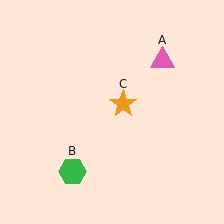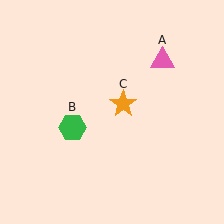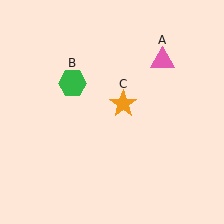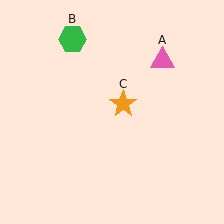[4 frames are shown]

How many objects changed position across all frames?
1 object changed position: green hexagon (object B).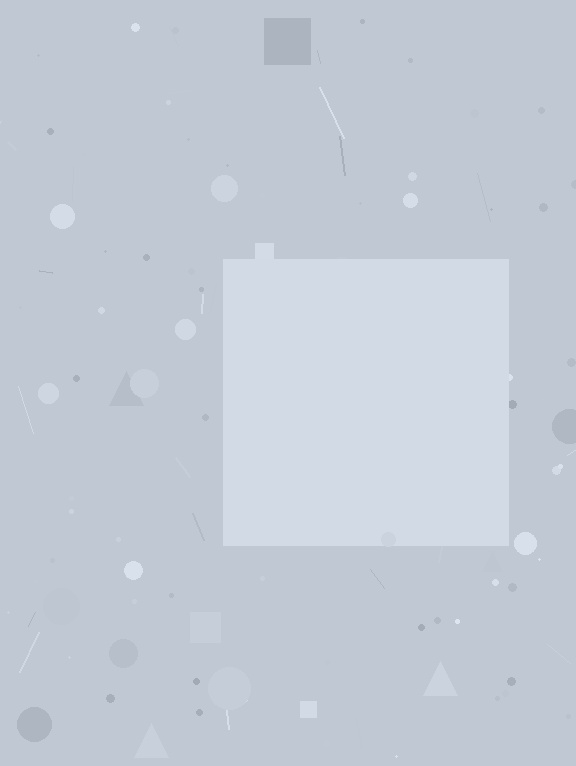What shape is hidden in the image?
A square is hidden in the image.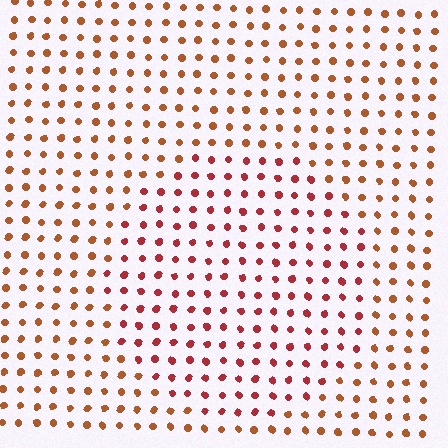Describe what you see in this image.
The image is filled with small brown elements in a uniform arrangement. A circle-shaped region is visible where the elements are tinted to a slightly different hue, forming a subtle color boundary.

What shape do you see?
I see a circle.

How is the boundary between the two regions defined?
The boundary is defined purely by a slight shift in hue (about 27 degrees). Spacing, size, and orientation are identical on both sides.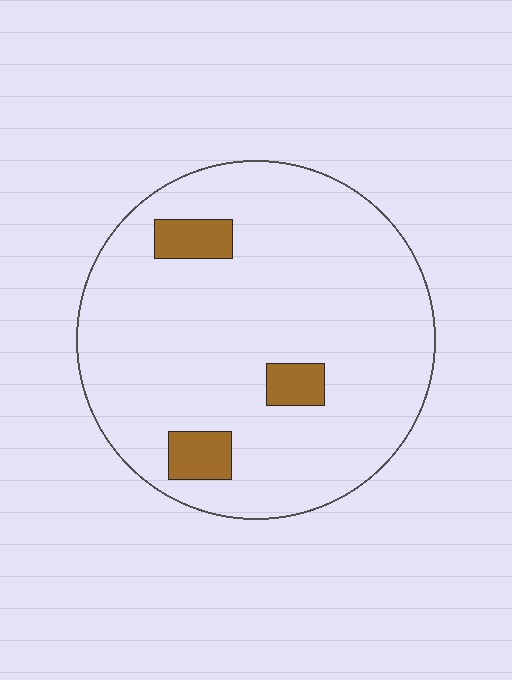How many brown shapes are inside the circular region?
3.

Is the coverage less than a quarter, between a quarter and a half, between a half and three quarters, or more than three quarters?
Less than a quarter.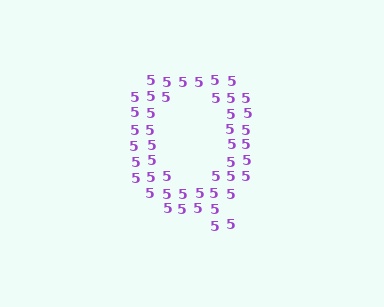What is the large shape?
The large shape is the letter Q.